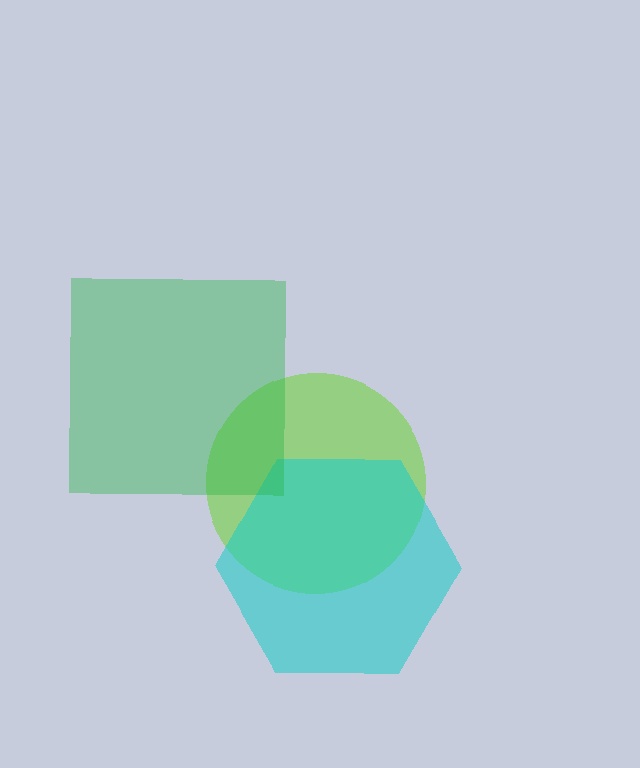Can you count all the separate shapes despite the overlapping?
Yes, there are 3 separate shapes.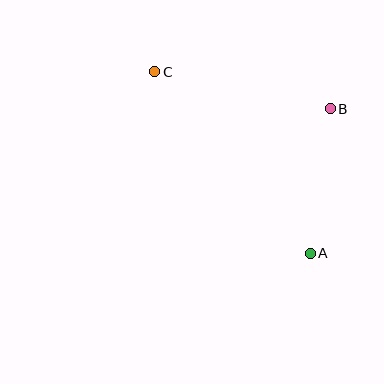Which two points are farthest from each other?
Points A and C are farthest from each other.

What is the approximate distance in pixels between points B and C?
The distance between B and C is approximately 179 pixels.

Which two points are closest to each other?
Points A and B are closest to each other.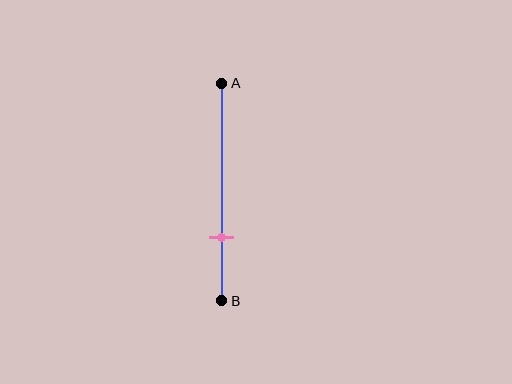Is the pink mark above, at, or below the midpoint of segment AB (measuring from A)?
The pink mark is below the midpoint of segment AB.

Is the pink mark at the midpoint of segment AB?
No, the mark is at about 70% from A, not at the 50% midpoint.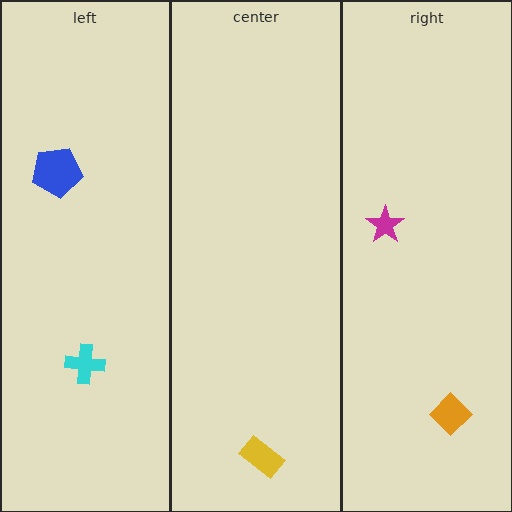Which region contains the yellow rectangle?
The center region.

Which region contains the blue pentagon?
The left region.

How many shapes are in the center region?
1.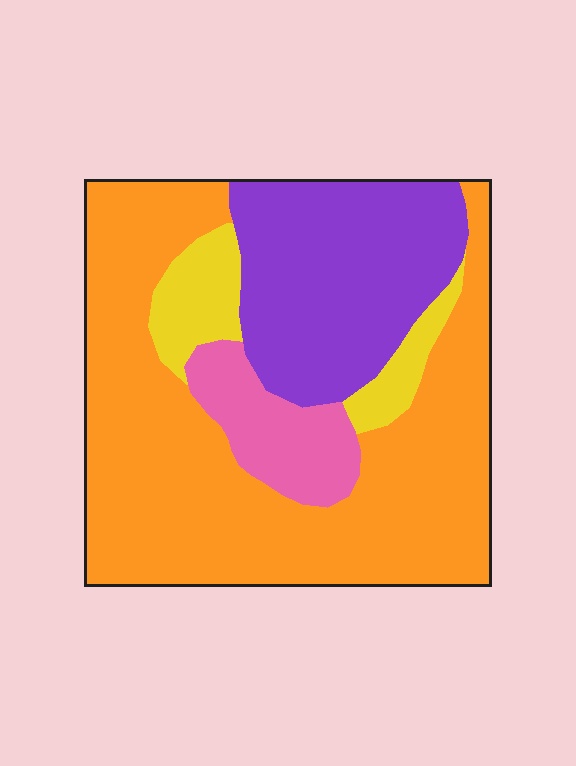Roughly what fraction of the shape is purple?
Purple covers around 25% of the shape.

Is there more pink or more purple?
Purple.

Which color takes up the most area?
Orange, at roughly 55%.